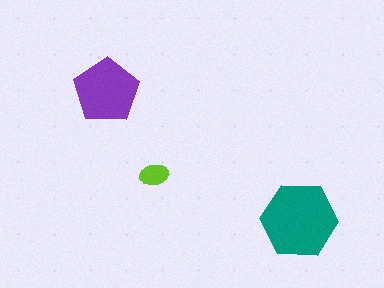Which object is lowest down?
The teal hexagon is bottommost.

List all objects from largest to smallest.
The teal hexagon, the purple pentagon, the lime ellipse.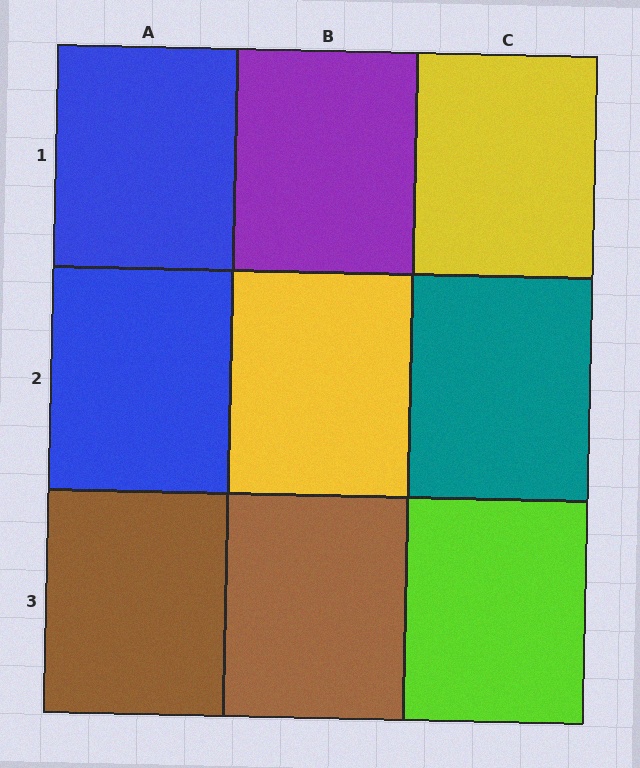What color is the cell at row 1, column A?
Blue.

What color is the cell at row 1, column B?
Purple.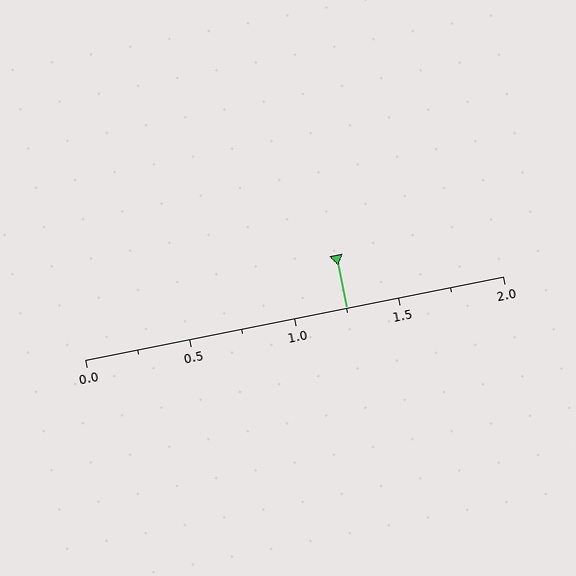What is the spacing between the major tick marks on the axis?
The major ticks are spaced 0.5 apart.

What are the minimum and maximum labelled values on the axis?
The axis runs from 0.0 to 2.0.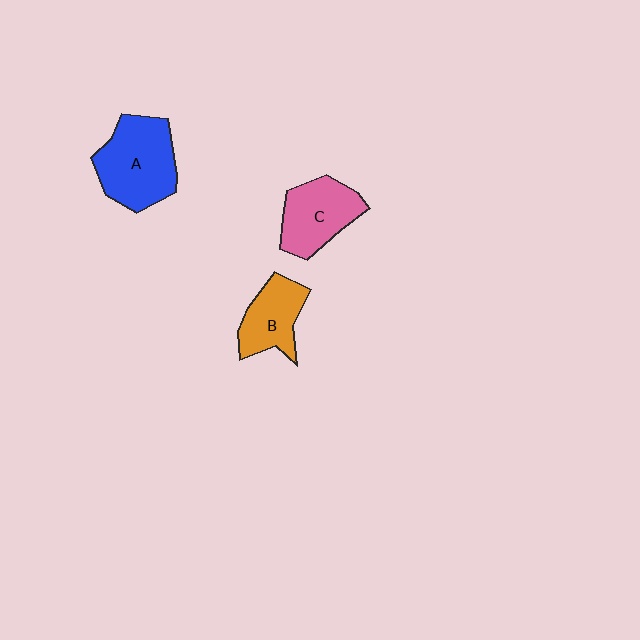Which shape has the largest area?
Shape A (blue).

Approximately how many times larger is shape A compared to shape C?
Approximately 1.3 times.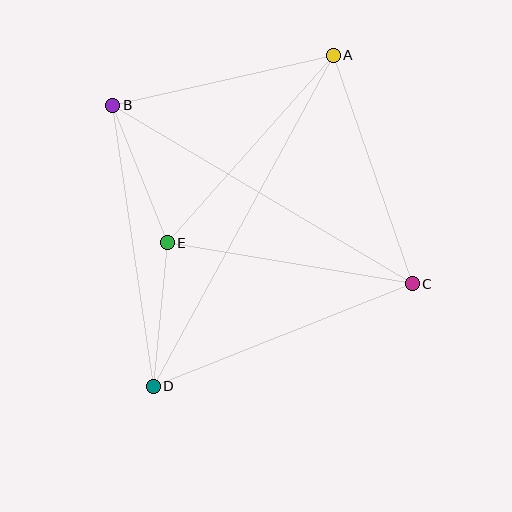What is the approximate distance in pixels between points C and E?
The distance between C and E is approximately 248 pixels.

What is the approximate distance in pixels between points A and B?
The distance between A and B is approximately 226 pixels.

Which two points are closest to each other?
Points D and E are closest to each other.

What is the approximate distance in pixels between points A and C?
The distance between A and C is approximately 242 pixels.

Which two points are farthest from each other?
Points A and D are farthest from each other.